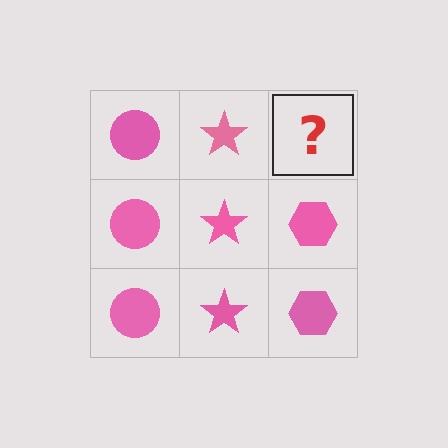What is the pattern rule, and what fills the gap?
The rule is that each column has a consistent shape. The gap should be filled with a pink hexagon.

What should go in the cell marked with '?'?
The missing cell should contain a pink hexagon.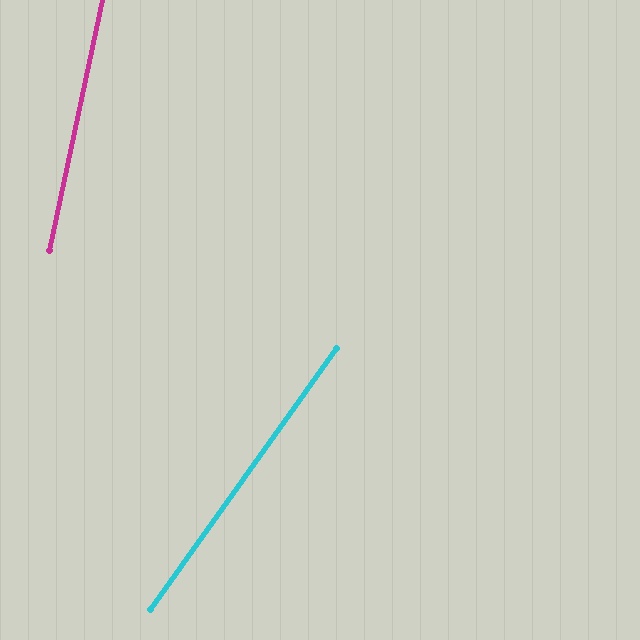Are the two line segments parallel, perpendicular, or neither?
Neither parallel nor perpendicular — they differ by about 23°.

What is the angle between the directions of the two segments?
Approximately 23 degrees.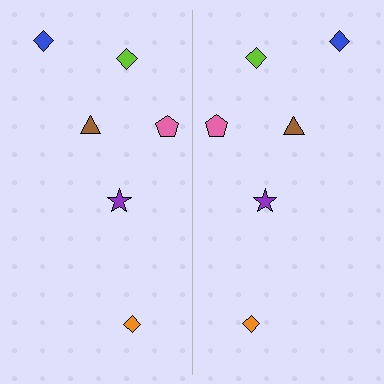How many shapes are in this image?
There are 12 shapes in this image.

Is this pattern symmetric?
Yes, this pattern has bilateral (reflection) symmetry.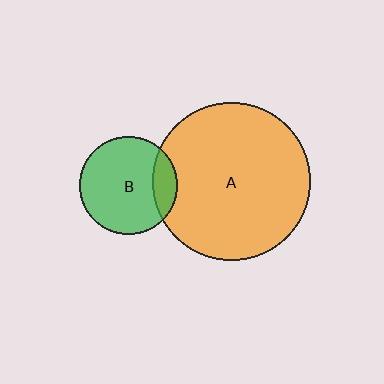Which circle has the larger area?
Circle A (orange).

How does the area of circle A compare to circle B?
Approximately 2.6 times.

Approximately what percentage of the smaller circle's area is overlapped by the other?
Approximately 15%.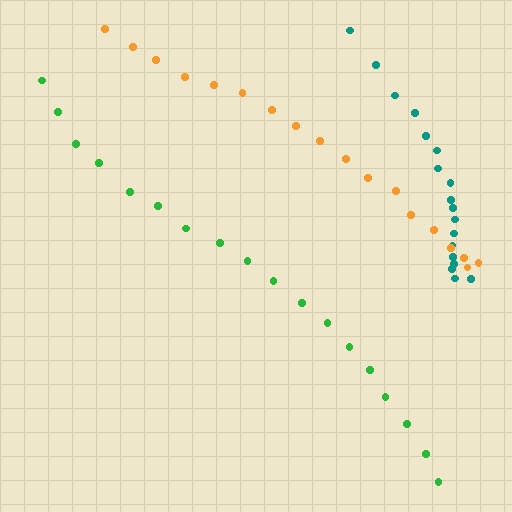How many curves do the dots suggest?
There are 3 distinct paths.